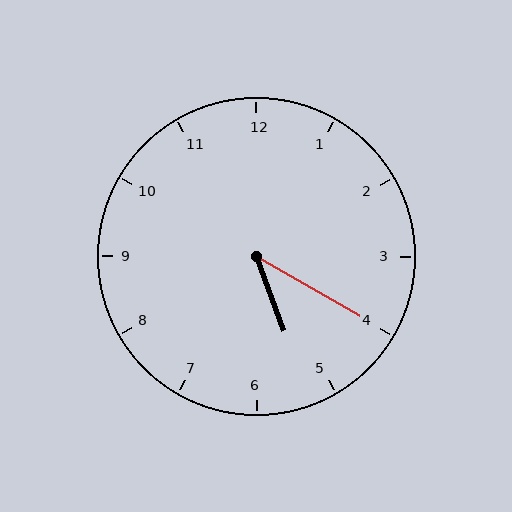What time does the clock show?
5:20.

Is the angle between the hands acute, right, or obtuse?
It is acute.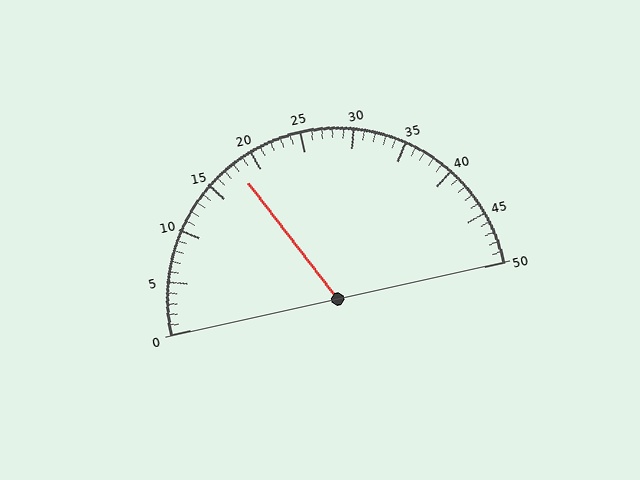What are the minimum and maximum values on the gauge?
The gauge ranges from 0 to 50.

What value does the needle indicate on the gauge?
The needle indicates approximately 18.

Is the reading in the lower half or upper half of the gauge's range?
The reading is in the lower half of the range (0 to 50).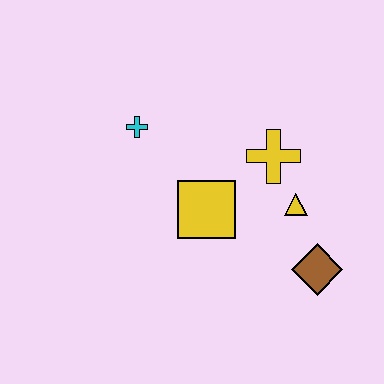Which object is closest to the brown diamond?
The yellow triangle is closest to the brown diamond.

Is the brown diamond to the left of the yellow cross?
No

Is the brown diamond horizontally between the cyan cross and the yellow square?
No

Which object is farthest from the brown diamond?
The cyan cross is farthest from the brown diamond.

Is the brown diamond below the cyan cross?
Yes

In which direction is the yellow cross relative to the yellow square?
The yellow cross is to the right of the yellow square.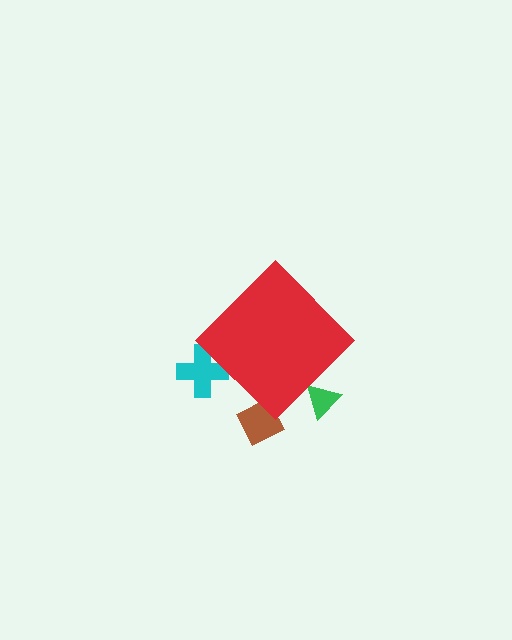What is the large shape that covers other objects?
A red diamond.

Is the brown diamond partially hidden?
Yes, the brown diamond is partially hidden behind the red diamond.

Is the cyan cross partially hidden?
Yes, the cyan cross is partially hidden behind the red diamond.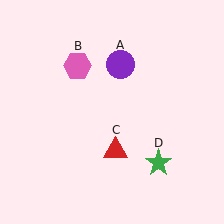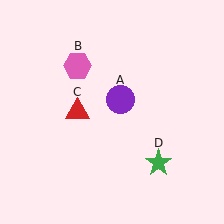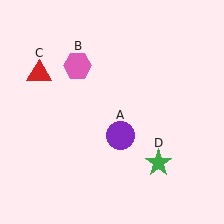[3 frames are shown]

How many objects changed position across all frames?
2 objects changed position: purple circle (object A), red triangle (object C).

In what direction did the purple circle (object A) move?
The purple circle (object A) moved down.